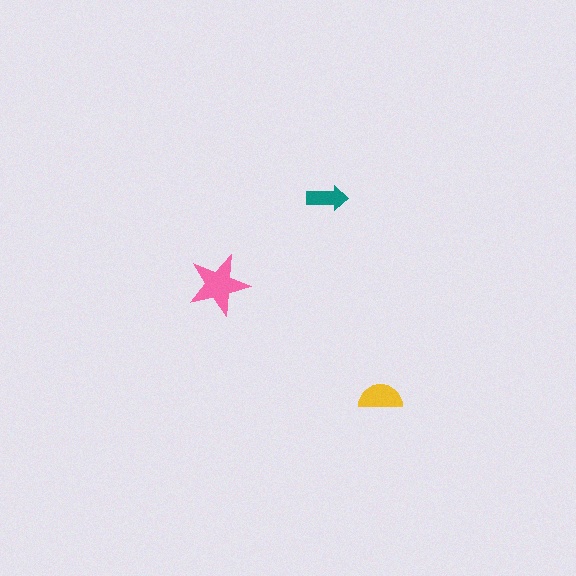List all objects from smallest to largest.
The teal arrow, the yellow semicircle, the pink star.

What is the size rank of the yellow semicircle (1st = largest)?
2nd.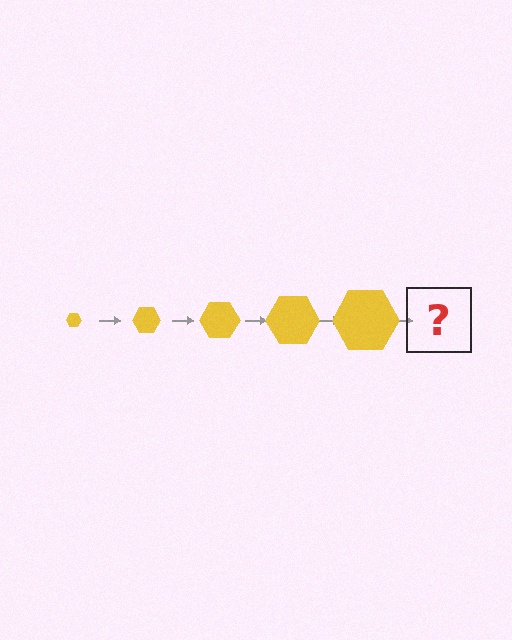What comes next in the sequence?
The next element should be a yellow hexagon, larger than the previous one.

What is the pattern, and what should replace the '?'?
The pattern is that the hexagon gets progressively larger each step. The '?' should be a yellow hexagon, larger than the previous one.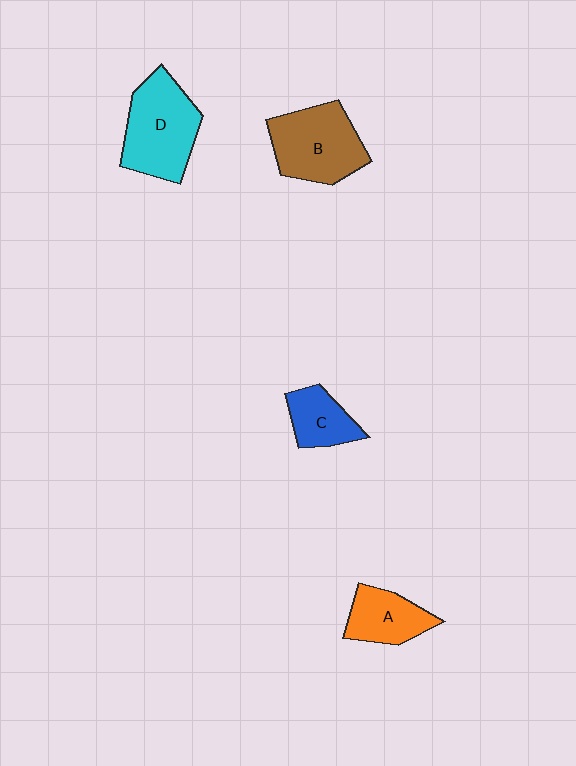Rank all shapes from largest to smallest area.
From largest to smallest: D (cyan), B (brown), A (orange), C (blue).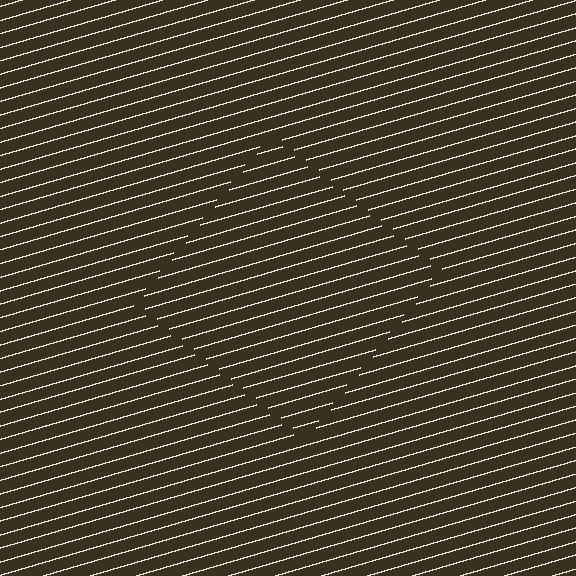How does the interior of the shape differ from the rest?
The interior of the shape contains the same grating, shifted by half a period — the contour is defined by the phase discontinuity where line-ends from the inner and outer gratings abut.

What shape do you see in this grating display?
An illusory square. The interior of the shape contains the same grating, shifted by half a period — the contour is defined by the phase discontinuity where line-ends from the inner and outer gratings abut.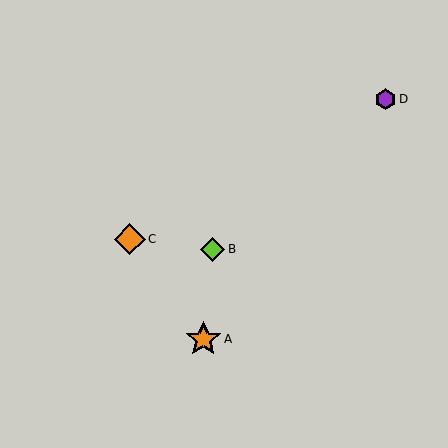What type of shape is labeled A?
Shape A is an orange star.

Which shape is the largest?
The orange star (labeled A) is the largest.